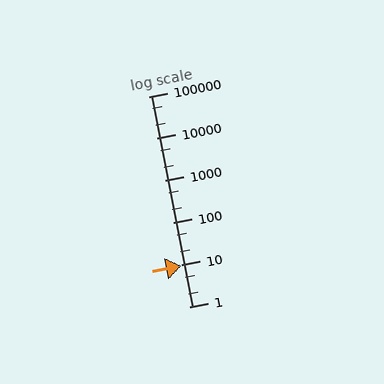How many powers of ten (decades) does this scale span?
The scale spans 5 decades, from 1 to 100000.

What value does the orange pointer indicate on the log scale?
The pointer indicates approximately 9.5.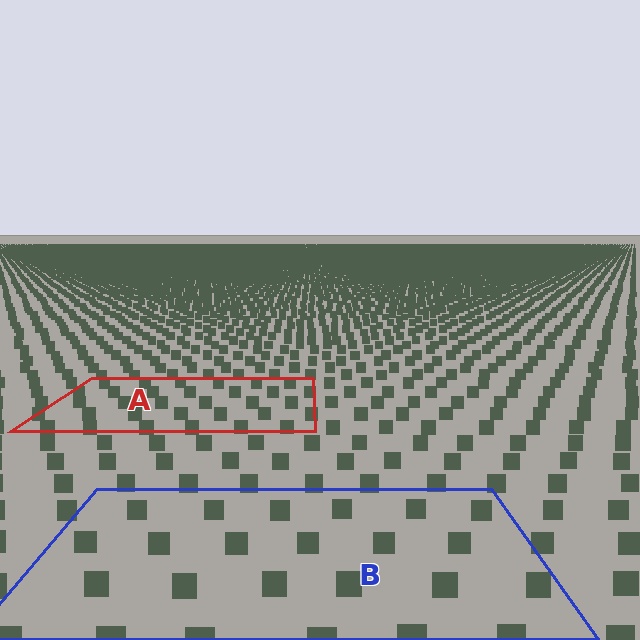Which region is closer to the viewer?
Region B is closer. The texture elements there are larger and more spread out.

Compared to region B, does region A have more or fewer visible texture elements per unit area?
Region A has more texture elements per unit area — they are packed more densely because it is farther away.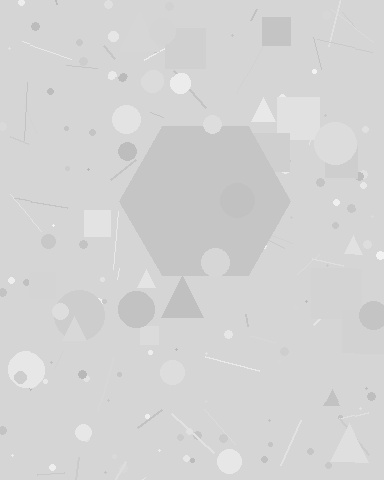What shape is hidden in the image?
A hexagon is hidden in the image.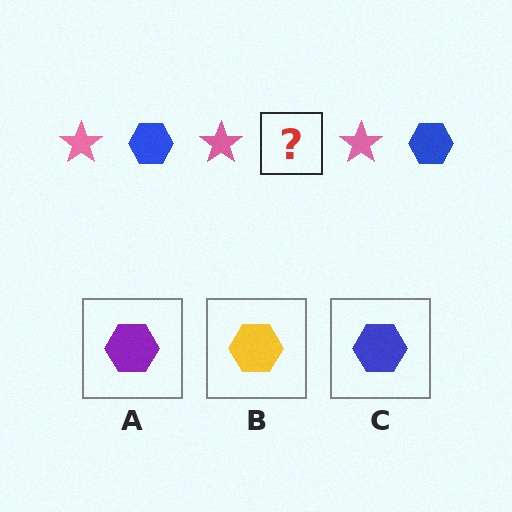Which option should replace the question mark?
Option C.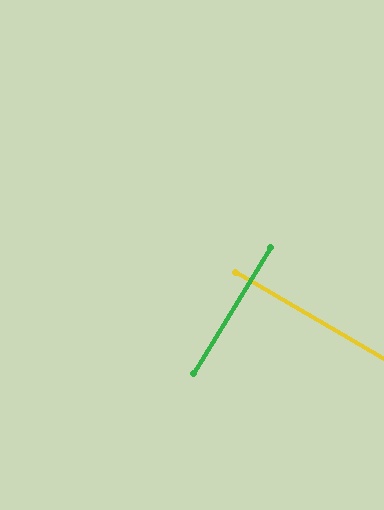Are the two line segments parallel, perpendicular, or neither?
Perpendicular — they meet at approximately 89°.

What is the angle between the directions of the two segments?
Approximately 89 degrees.